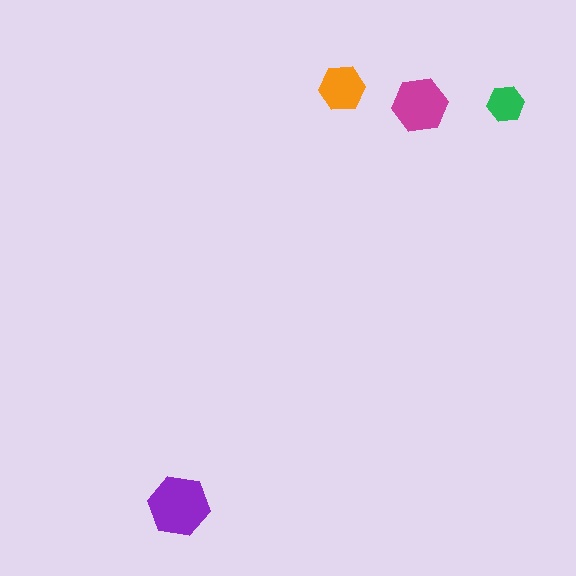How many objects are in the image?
There are 4 objects in the image.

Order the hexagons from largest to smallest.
the purple one, the magenta one, the orange one, the green one.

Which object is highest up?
The orange hexagon is topmost.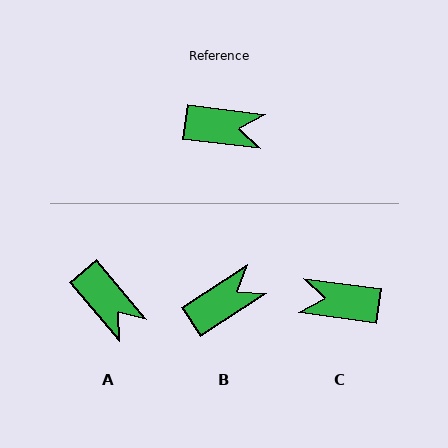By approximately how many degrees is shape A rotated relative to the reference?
Approximately 42 degrees clockwise.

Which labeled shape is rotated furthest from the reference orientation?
C, about 180 degrees away.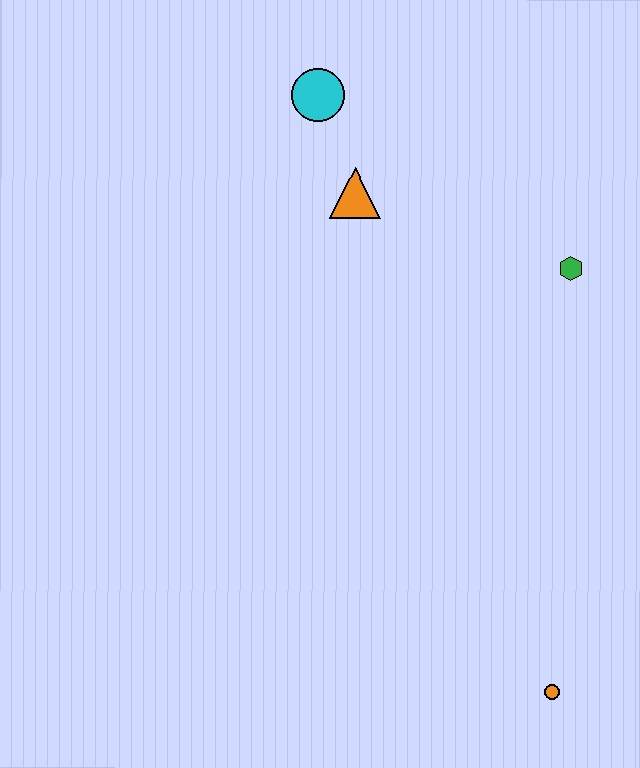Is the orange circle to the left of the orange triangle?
No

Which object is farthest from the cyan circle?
The orange circle is farthest from the cyan circle.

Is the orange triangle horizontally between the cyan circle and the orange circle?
Yes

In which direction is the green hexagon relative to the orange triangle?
The green hexagon is to the right of the orange triangle.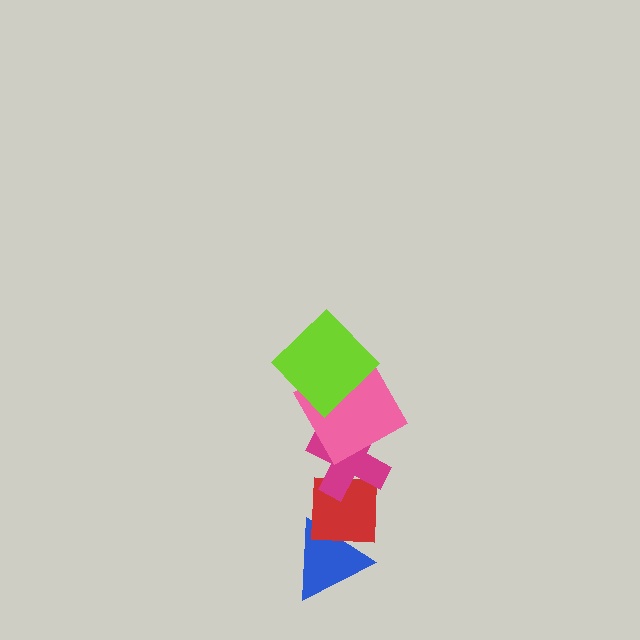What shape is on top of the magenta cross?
The pink square is on top of the magenta cross.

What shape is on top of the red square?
The magenta cross is on top of the red square.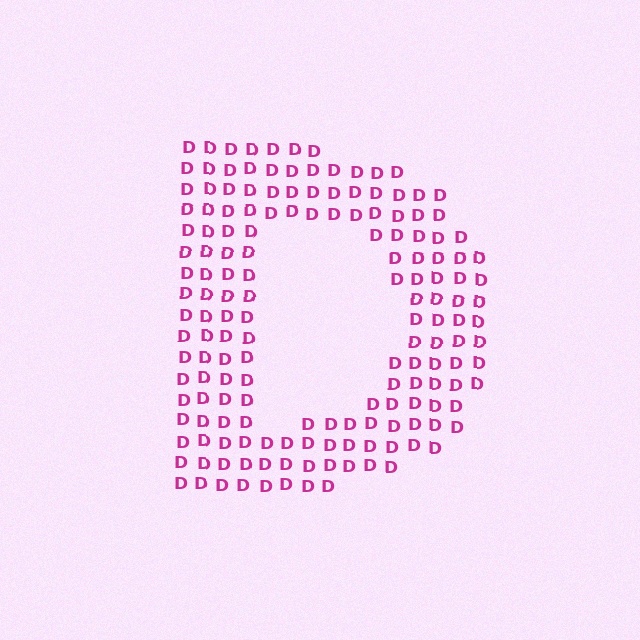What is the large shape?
The large shape is the letter D.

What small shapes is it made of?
It is made of small letter D's.